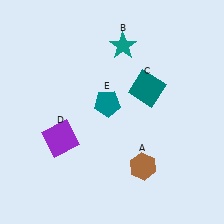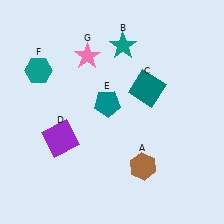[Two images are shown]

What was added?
A teal hexagon (F), a pink star (G) were added in Image 2.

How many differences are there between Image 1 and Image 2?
There are 2 differences between the two images.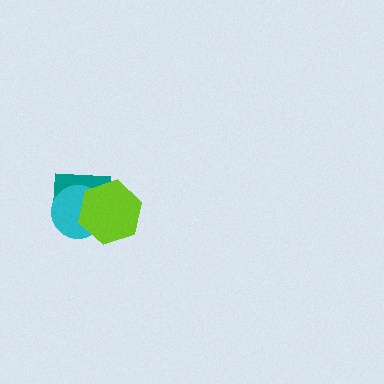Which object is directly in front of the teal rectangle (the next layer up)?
The cyan circle is directly in front of the teal rectangle.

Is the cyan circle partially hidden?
Yes, it is partially covered by another shape.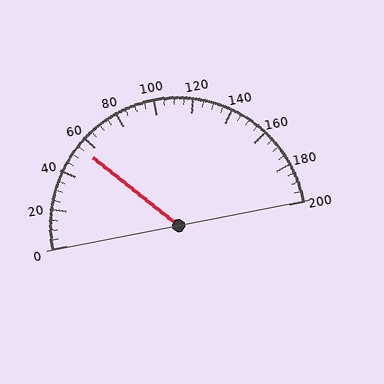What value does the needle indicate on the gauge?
The needle indicates approximately 55.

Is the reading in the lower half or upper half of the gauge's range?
The reading is in the lower half of the range (0 to 200).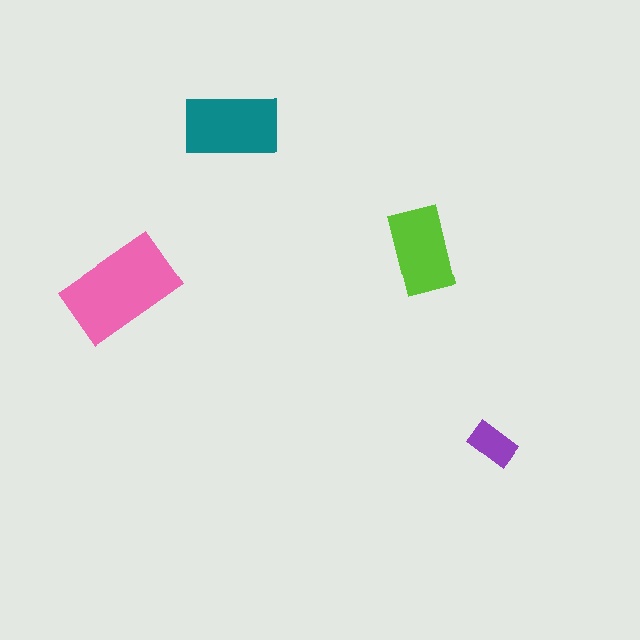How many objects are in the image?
There are 4 objects in the image.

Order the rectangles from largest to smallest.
the pink one, the teal one, the lime one, the purple one.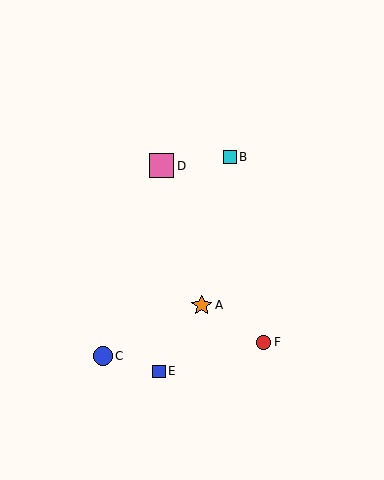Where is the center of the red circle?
The center of the red circle is at (264, 342).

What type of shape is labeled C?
Shape C is a blue circle.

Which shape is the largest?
The pink square (labeled D) is the largest.